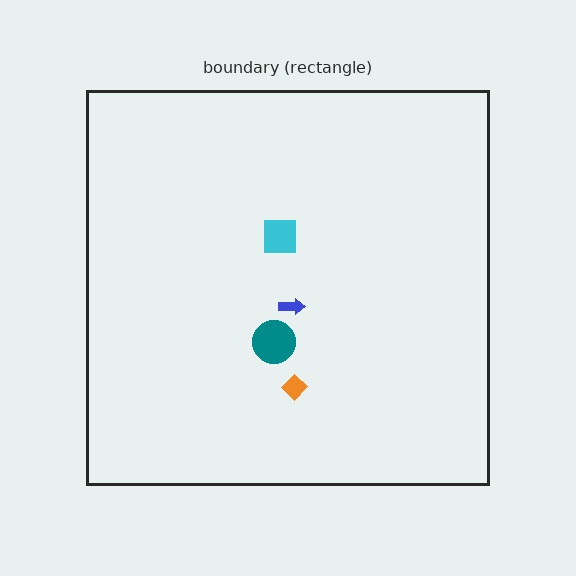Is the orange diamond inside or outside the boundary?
Inside.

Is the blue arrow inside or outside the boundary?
Inside.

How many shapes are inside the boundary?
4 inside, 0 outside.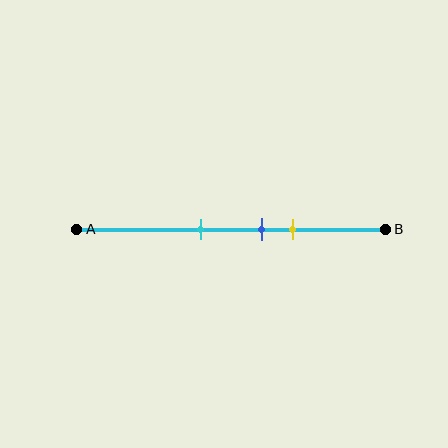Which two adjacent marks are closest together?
The blue and yellow marks are the closest adjacent pair.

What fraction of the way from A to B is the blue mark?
The blue mark is approximately 60% (0.6) of the way from A to B.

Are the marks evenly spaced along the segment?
Yes, the marks are approximately evenly spaced.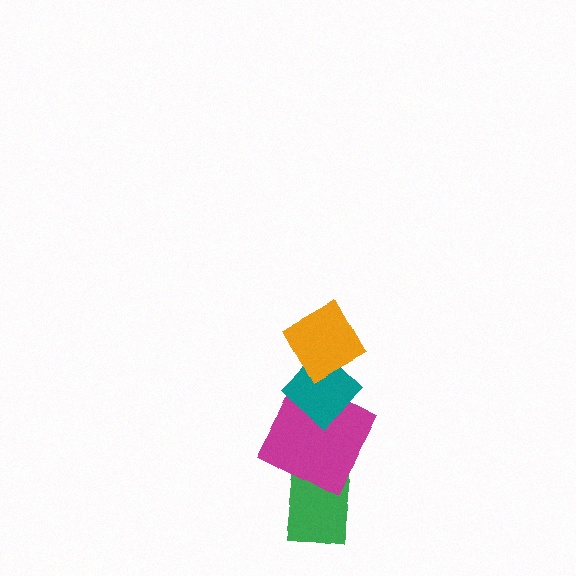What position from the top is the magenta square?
The magenta square is 3rd from the top.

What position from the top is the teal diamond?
The teal diamond is 2nd from the top.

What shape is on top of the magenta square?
The teal diamond is on top of the magenta square.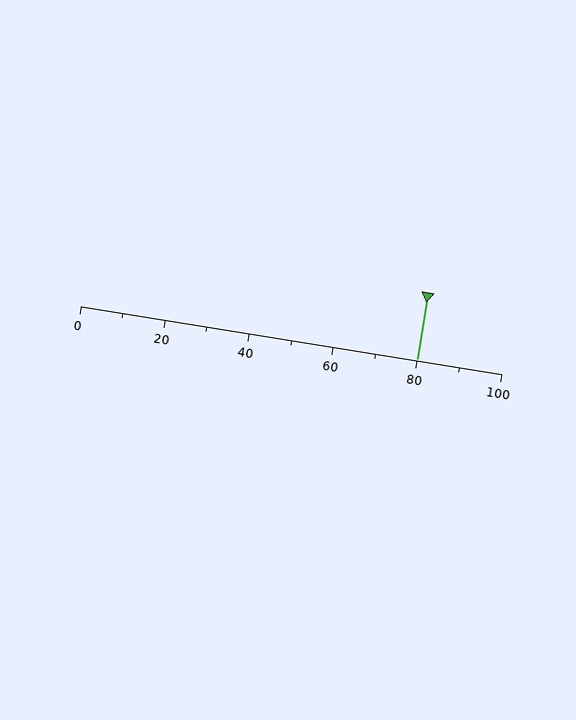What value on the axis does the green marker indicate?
The marker indicates approximately 80.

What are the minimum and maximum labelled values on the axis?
The axis runs from 0 to 100.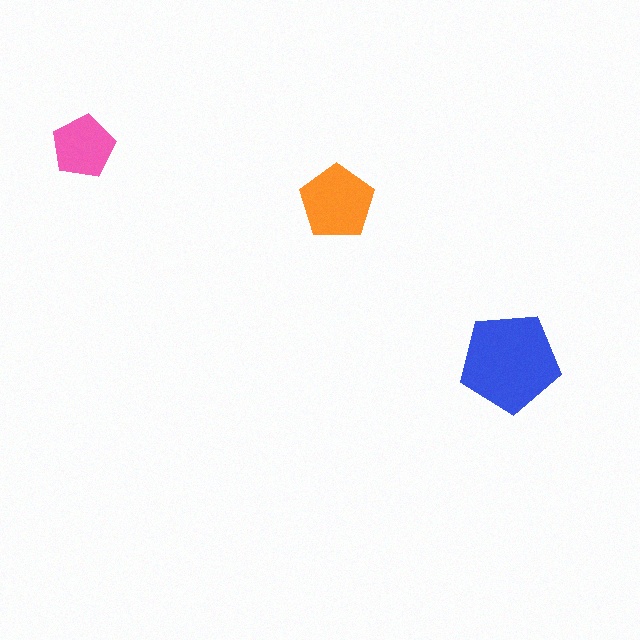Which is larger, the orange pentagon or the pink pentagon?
The orange one.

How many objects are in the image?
There are 3 objects in the image.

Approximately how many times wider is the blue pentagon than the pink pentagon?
About 1.5 times wider.